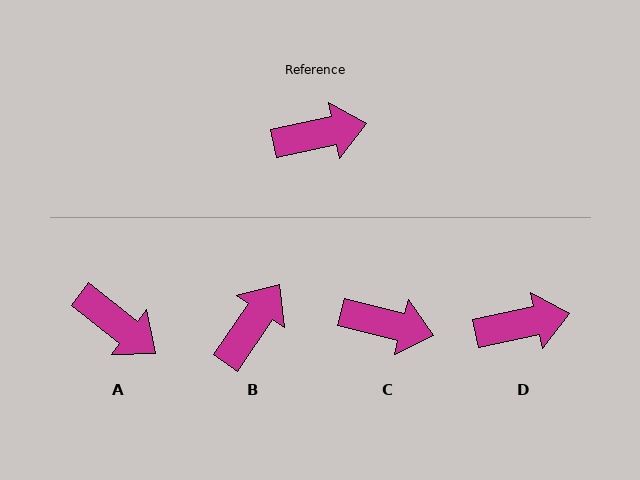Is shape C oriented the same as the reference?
No, it is off by about 26 degrees.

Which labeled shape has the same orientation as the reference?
D.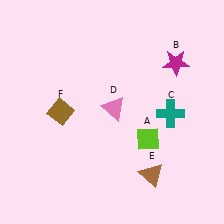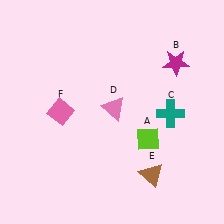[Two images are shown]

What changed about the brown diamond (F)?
In Image 1, F is brown. In Image 2, it changed to pink.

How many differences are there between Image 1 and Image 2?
There is 1 difference between the two images.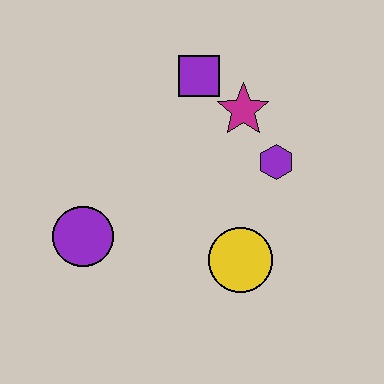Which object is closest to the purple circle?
The yellow circle is closest to the purple circle.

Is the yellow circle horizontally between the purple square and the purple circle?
No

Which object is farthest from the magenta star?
The purple circle is farthest from the magenta star.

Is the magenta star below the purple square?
Yes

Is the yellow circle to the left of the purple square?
No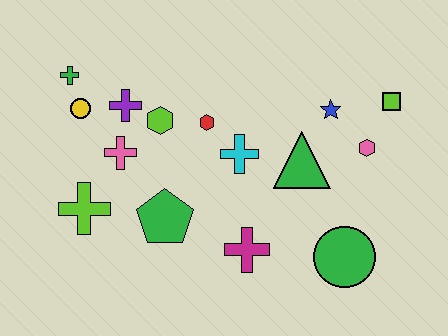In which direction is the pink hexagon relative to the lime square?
The pink hexagon is below the lime square.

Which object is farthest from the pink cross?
The lime square is farthest from the pink cross.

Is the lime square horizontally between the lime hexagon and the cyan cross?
No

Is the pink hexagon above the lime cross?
Yes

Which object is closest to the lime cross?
The pink cross is closest to the lime cross.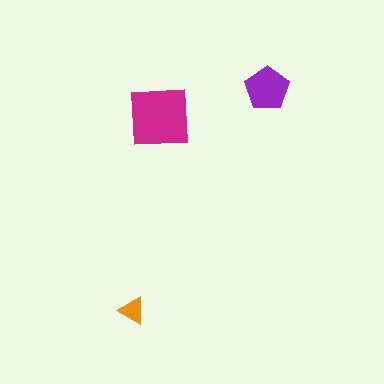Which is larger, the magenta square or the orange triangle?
The magenta square.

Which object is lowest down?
The orange triangle is bottommost.